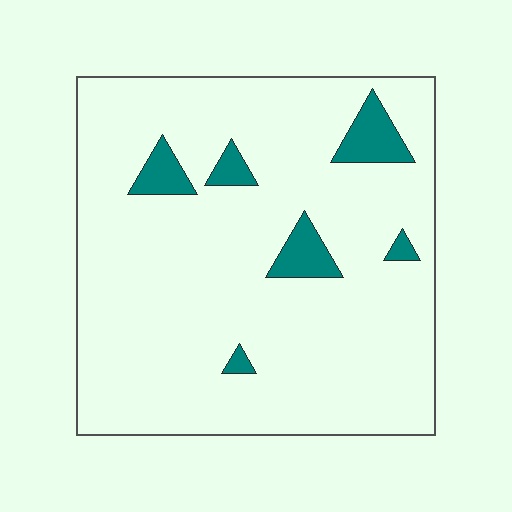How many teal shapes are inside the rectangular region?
6.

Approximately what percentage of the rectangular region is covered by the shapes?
Approximately 10%.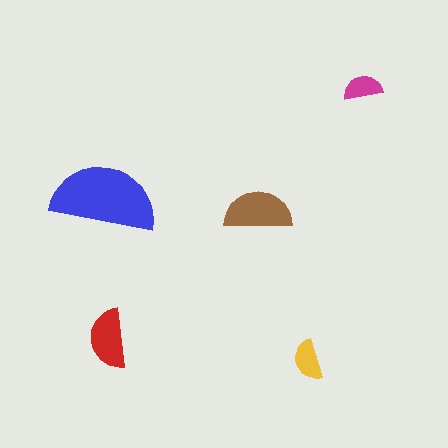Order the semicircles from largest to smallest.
the blue one, the brown one, the red one, the yellow one, the magenta one.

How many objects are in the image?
There are 5 objects in the image.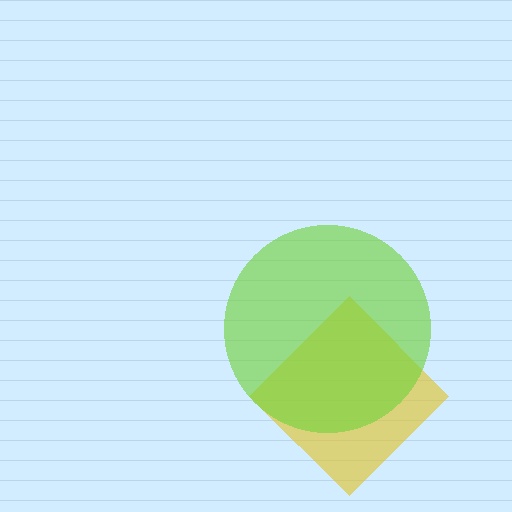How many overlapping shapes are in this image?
There are 2 overlapping shapes in the image.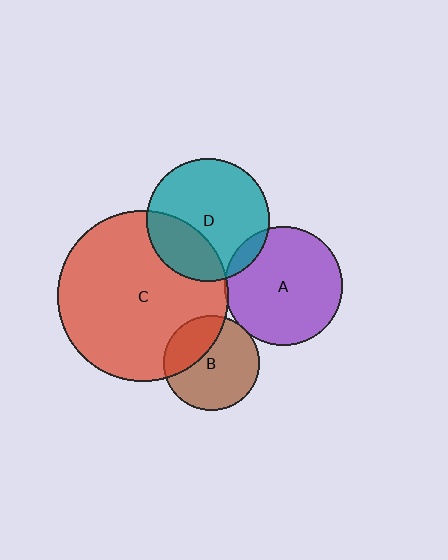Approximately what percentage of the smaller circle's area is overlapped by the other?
Approximately 10%.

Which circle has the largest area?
Circle C (red).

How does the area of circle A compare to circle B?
Approximately 1.6 times.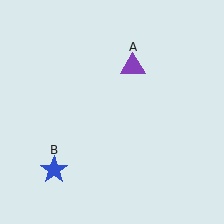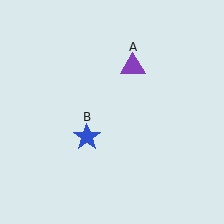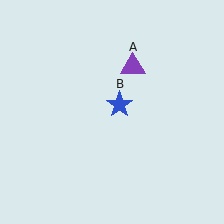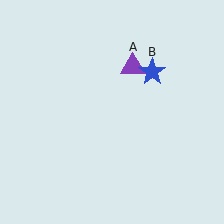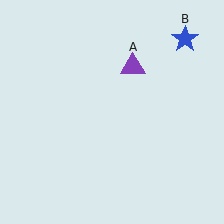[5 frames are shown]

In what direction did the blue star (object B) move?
The blue star (object B) moved up and to the right.